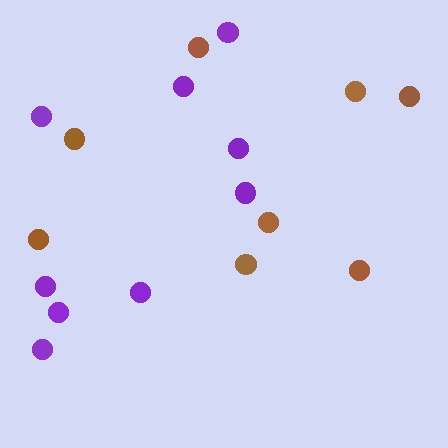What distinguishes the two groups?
There are 2 groups: one group of purple circles (9) and one group of brown circles (8).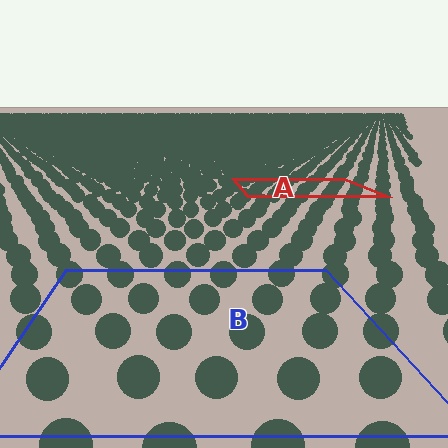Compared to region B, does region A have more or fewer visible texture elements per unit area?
Region A has more texture elements per unit area — they are packed more densely because it is farther away.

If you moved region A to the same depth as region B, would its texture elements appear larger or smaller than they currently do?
They would appear larger. At a closer depth, the same texture elements are projected at a bigger on-screen size.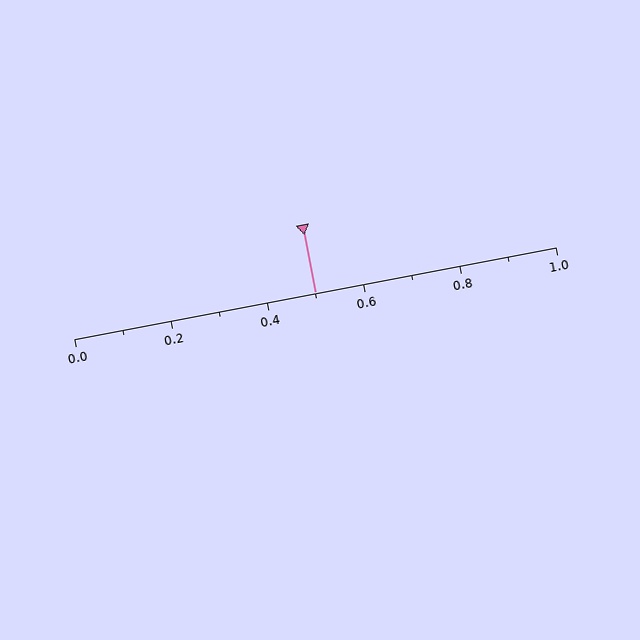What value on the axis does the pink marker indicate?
The marker indicates approximately 0.5.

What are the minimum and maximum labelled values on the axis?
The axis runs from 0.0 to 1.0.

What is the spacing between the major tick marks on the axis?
The major ticks are spaced 0.2 apart.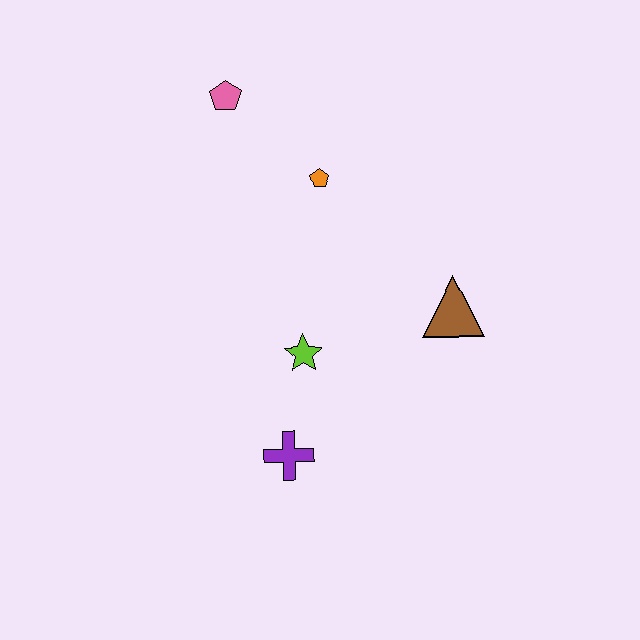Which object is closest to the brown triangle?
The lime star is closest to the brown triangle.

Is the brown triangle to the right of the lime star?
Yes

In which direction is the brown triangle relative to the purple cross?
The brown triangle is to the right of the purple cross.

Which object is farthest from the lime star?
The pink pentagon is farthest from the lime star.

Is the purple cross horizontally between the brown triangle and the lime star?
No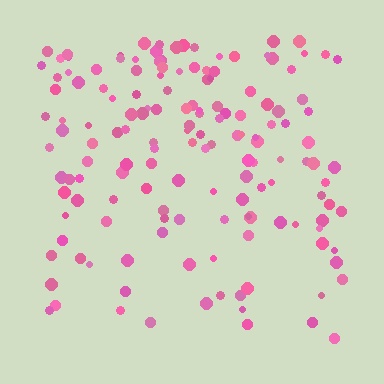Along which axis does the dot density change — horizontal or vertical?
Vertical.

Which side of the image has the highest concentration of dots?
The top.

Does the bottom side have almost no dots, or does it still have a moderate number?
Still a moderate number, just noticeably fewer than the top.